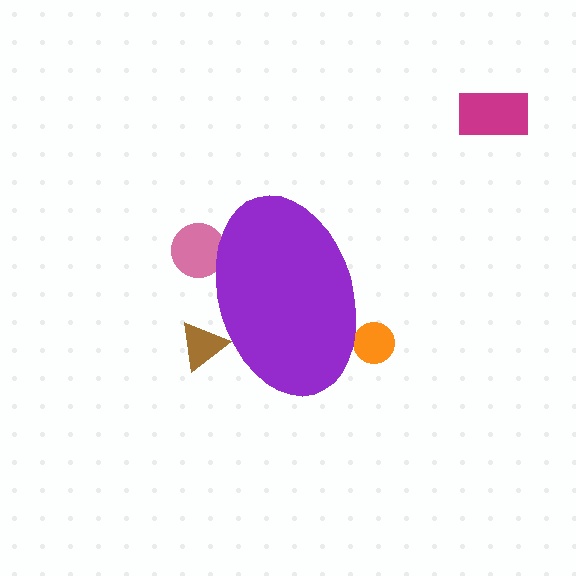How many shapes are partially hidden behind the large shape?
3 shapes are partially hidden.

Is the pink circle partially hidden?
Yes, the pink circle is partially hidden behind the purple ellipse.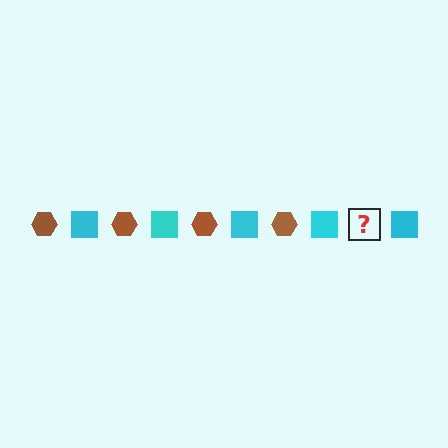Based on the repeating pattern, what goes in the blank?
The blank should be a brown hexagon.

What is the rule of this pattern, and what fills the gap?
The rule is that the pattern alternates between brown hexagon and cyan square. The gap should be filled with a brown hexagon.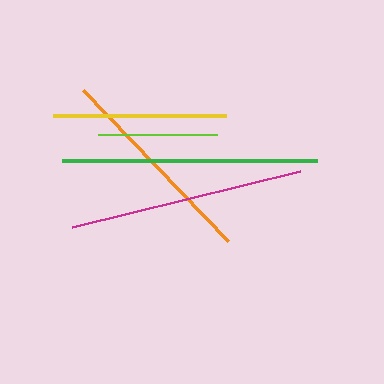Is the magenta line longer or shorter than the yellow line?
The magenta line is longer than the yellow line.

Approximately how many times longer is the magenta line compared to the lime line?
The magenta line is approximately 2.0 times the length of the lime line.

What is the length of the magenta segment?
The magenta segment is approximately 235 pixels long.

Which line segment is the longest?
The green line is the longest at approximately 254 pixels.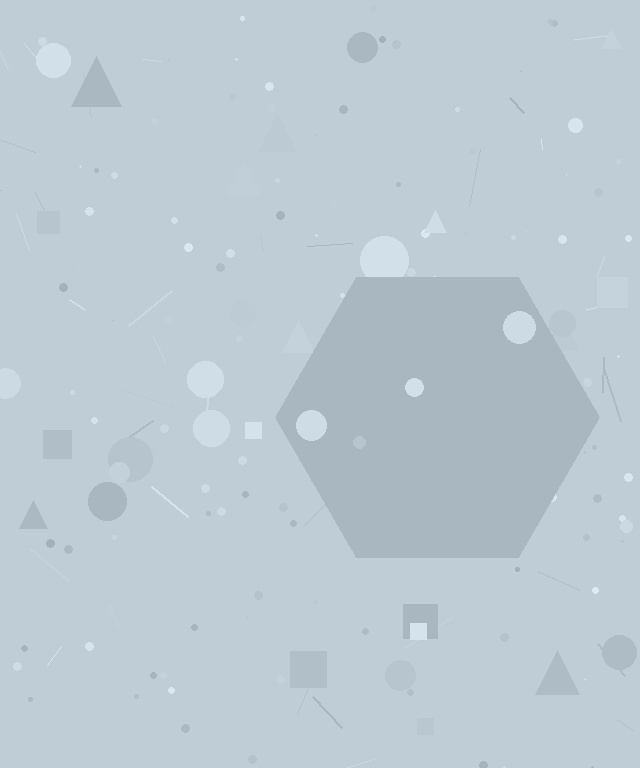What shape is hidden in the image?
A hexagon is hidden in the image.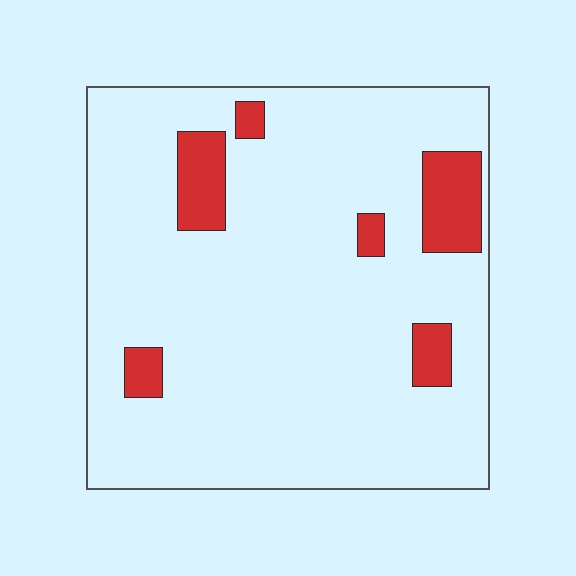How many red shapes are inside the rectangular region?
6.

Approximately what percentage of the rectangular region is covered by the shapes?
Approximately 10%.